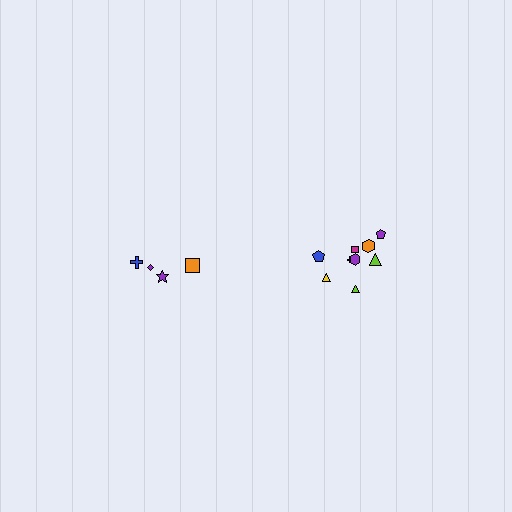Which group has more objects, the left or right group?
The right group.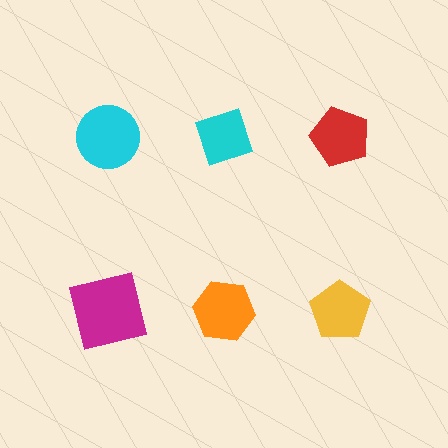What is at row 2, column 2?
An orange hexagon.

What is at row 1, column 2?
A cyan diamond.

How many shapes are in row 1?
3 shapes.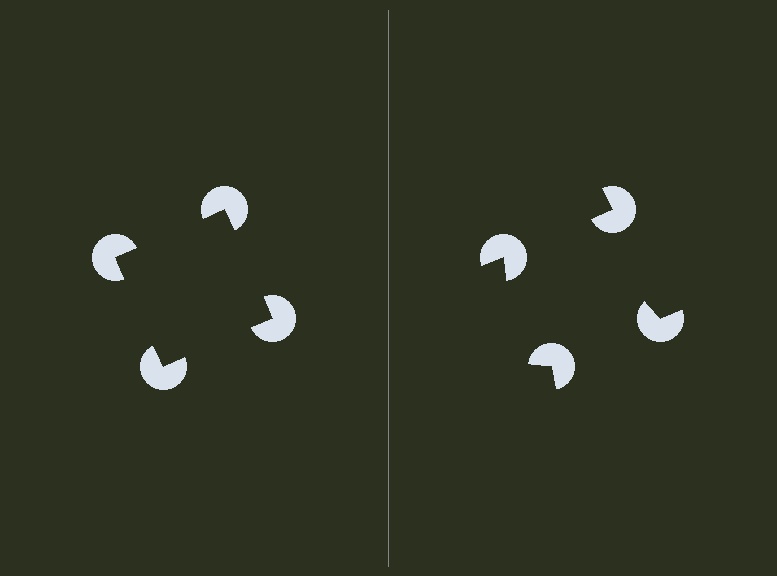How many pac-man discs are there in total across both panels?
8 — 4 on each side.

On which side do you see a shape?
An illusory square appears on the left side. On the right side the wedge cuts are rotated, so no coherent shape forms.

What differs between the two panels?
The pac-man discs are positioned identically on both sides; only the wedge orientations differ. On the left they align to a square; on the right they are misaligned.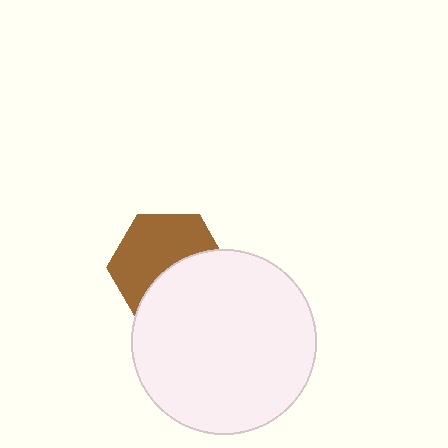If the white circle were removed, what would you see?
You would see the complete brown hexagon.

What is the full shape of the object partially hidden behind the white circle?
The partially hidden object is a brown hexagon.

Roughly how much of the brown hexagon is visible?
About half of it is visible (roughly 56%).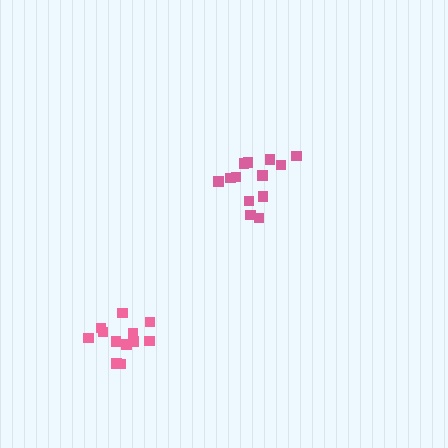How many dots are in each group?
Group 1: 12 dots, Group 2: 13 dots (25 total).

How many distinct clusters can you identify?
There are 2 distinct clusters.